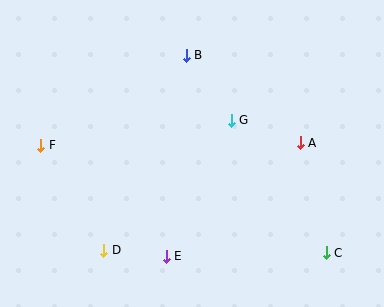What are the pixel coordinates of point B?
Point B is at (186, 55).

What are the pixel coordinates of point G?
Point G is at (231, 120).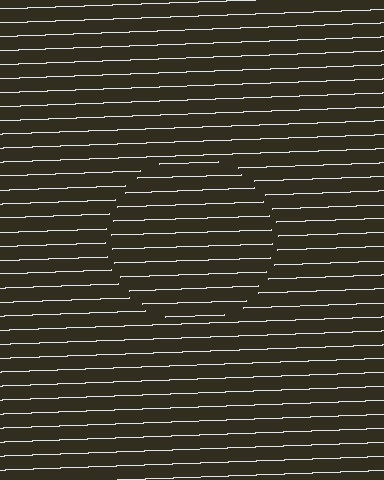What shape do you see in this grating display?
An illusory circle. The interior of the shape contains the same grating, shifted by half a period — the contour is defined by the phase discontinuity where line-ends from the inner and outer gratings abut.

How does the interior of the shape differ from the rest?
The interior of the shape contains the same grating, shifted by half a period — the contour is defined by the phase discontinuity where line-ends from the inner and outer gratings abut.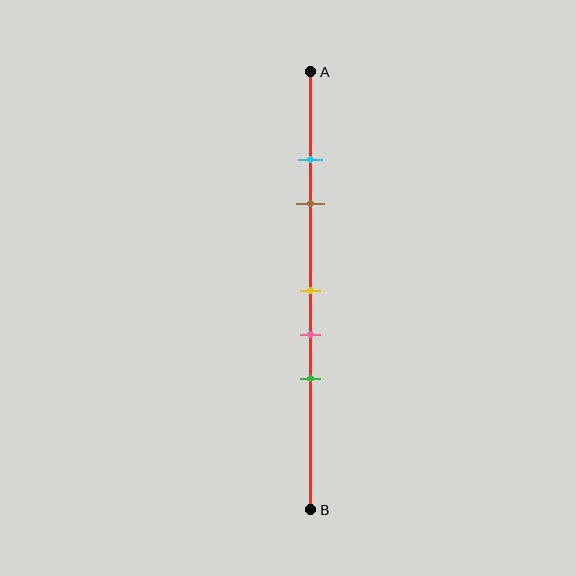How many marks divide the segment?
There are 5 marks dividing the segment.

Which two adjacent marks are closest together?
The cyan and brown marks are the closest adjacent pair.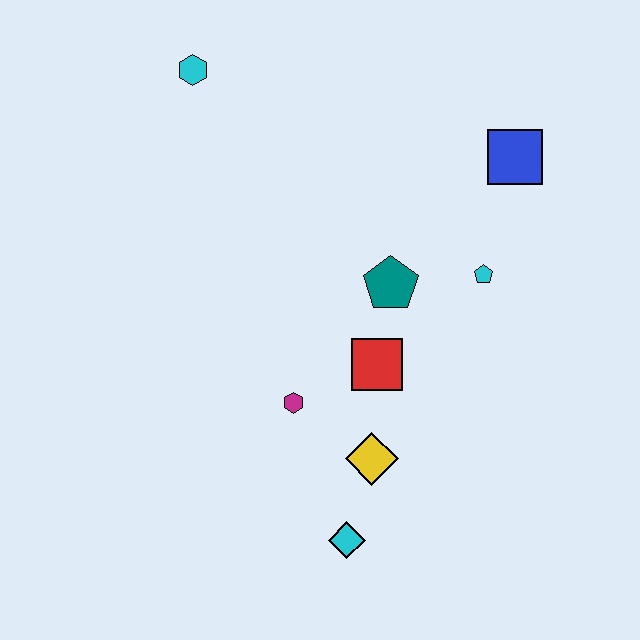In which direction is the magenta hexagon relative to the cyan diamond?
The magenta hexagon is above the cyan diamond.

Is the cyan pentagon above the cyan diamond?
Yes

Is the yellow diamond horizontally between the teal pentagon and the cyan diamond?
Yes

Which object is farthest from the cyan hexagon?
The cyan diamond is farthest from the cyan hexagon.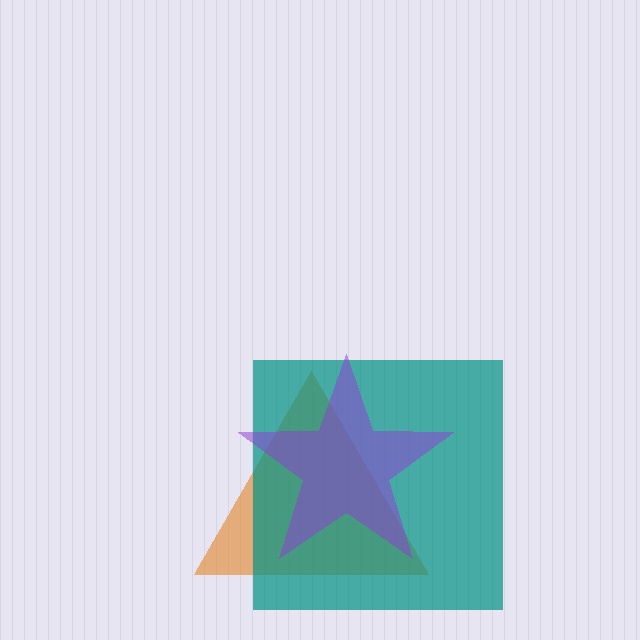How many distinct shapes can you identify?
There are 3 distinct shapes: an orange triangle, a teal square, a purple star.